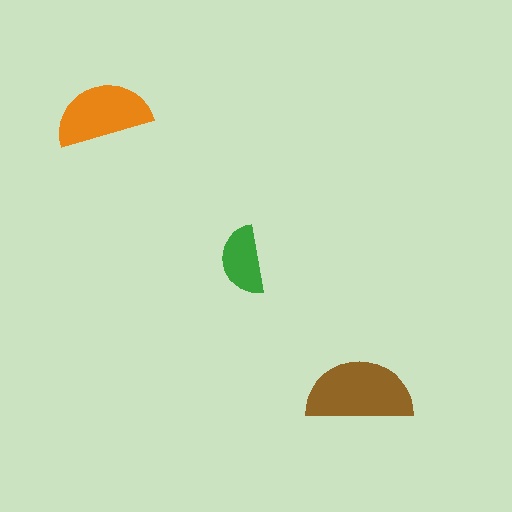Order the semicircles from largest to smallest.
the brown one, the orange one, the green one.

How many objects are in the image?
There are 3 objects in the image.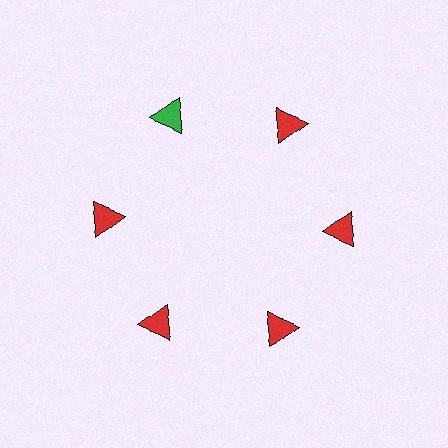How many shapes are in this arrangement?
There are 6 shapes arranged in a ring pattern.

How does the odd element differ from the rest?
It has a different color: green instead of red.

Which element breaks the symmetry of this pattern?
The green triangle at roughly the 11 o'clock position breaks the symmetry. All other shapes are red triangles.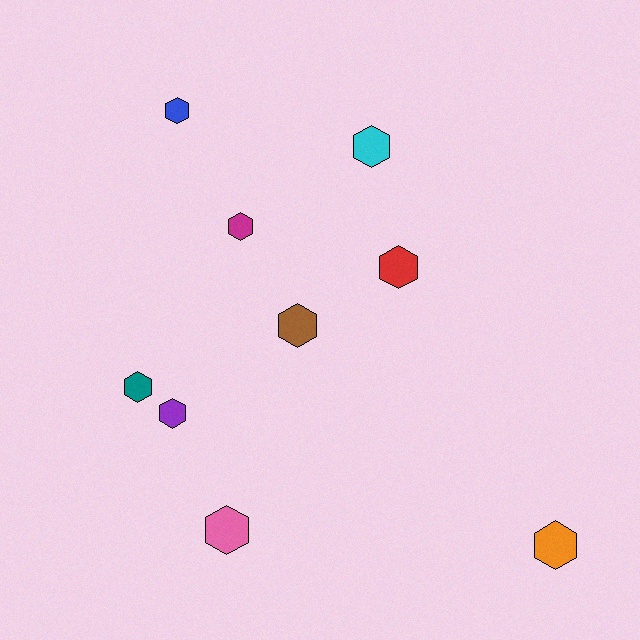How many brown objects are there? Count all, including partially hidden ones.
There is 1 brown object.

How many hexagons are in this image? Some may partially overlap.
There are 9 hexagons.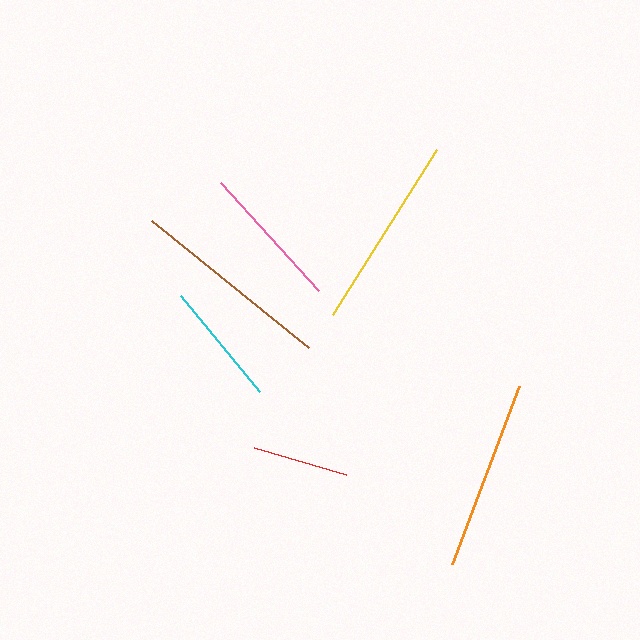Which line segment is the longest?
The brown line is the longest at approximately 202 pixels.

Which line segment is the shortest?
The red line is the shortest at approximately 97 pixels.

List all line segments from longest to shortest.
From longest to shortest: brown, yellow, orange, pink, cyan, red.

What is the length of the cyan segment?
The cyan segment is approximately 124 pixels long.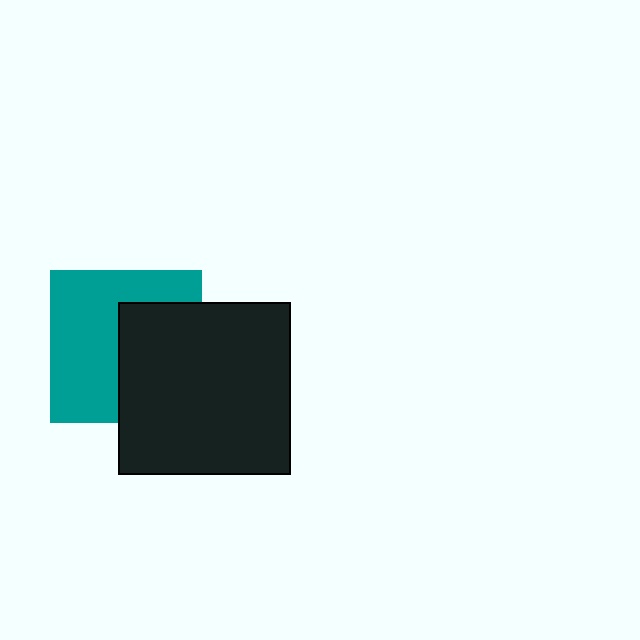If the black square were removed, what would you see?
You would see the complete teal square.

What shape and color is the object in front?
The object in front is a black square.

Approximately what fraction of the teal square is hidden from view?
Roughly 44% of the teal square is hidden behind the black square.